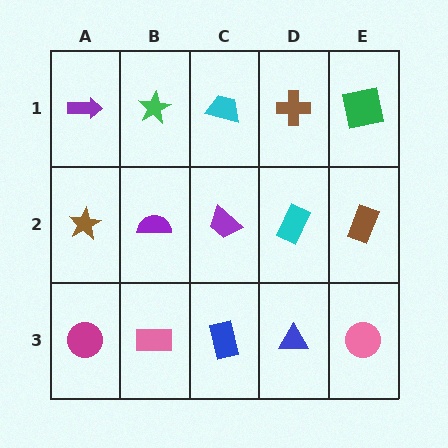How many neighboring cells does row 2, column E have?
3.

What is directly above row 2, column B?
A green star.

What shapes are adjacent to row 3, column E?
A brown rectangle (row 2, column E), a blue triangle (row 3, column D).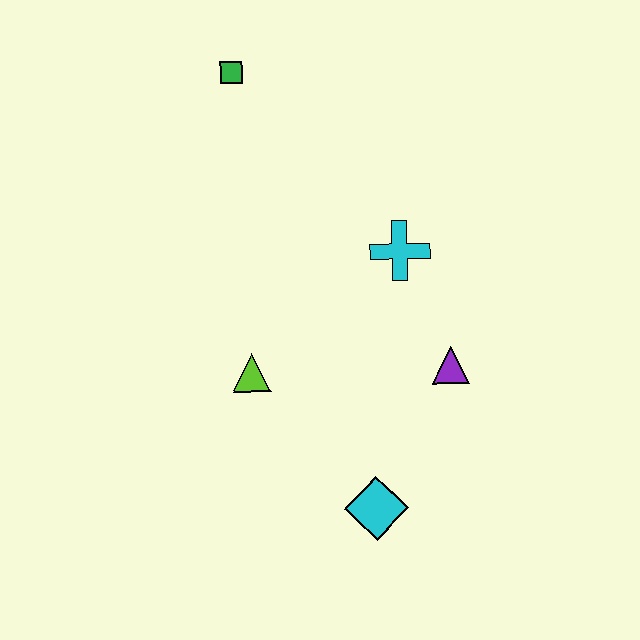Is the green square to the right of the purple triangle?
No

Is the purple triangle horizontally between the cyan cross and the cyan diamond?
No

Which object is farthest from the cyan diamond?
The green square is farthest from the cyan diamond.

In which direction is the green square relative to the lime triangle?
The green square is above the lime triangle.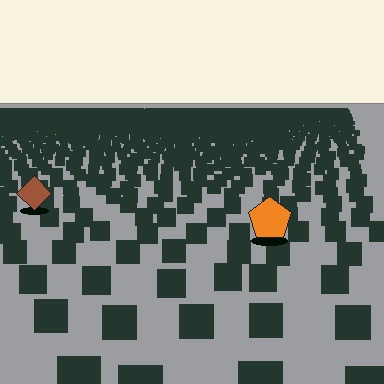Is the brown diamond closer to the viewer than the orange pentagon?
No. The orange pentagon is closer — you can tell from the texture gradient: the ground texture is coarser near it.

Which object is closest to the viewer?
The orange pentagon is closest. The texture marks near it are larger and more spread out.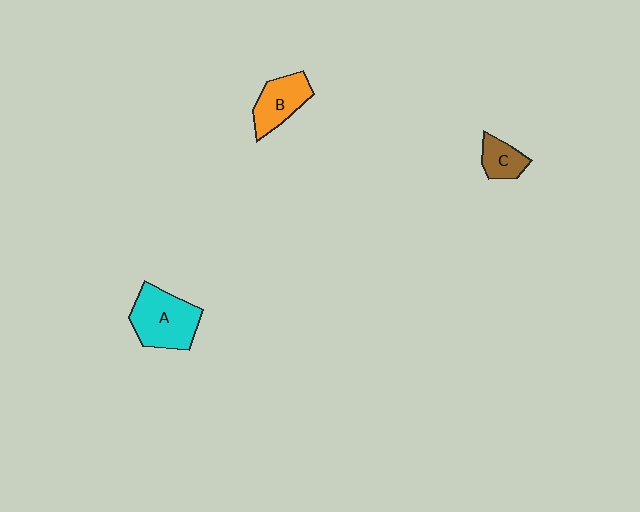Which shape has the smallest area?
Shape C (brown).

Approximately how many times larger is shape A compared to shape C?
Approximately 2.2 times.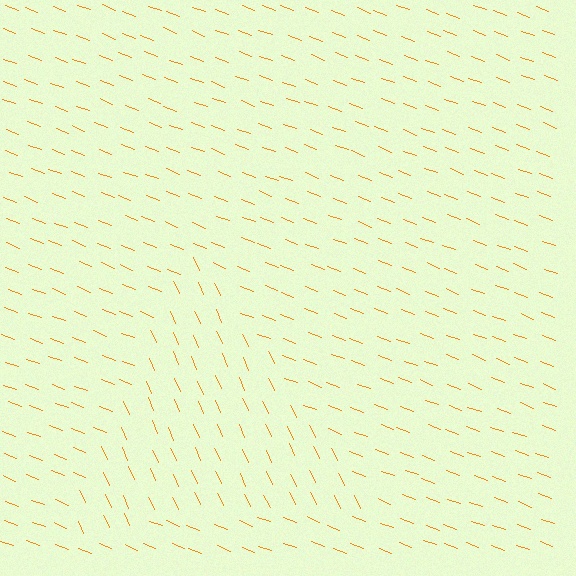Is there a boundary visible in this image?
Yes, there is a texture boundary formed by a change in line orientation.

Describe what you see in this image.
The image is filled with small orange line segments. A triangle region in the image has lines oriented differently from the surrounding lines, creating a visible texture boundary.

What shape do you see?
I see a triangle.